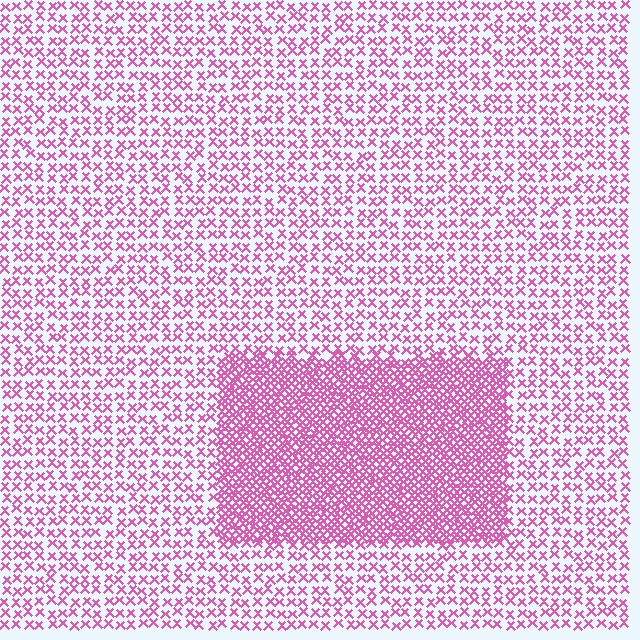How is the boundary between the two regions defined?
The boundary is defined by a change in element density (approximately 2.7x ratio). All elements are the same color, size, and shape.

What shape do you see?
I see a rectangle.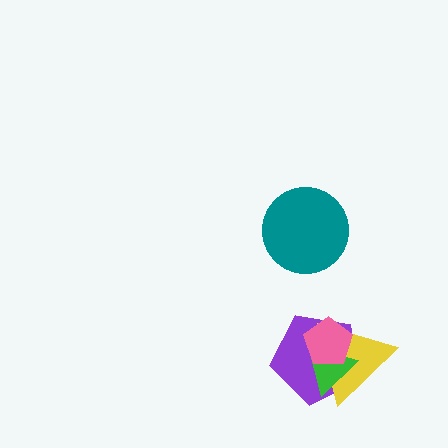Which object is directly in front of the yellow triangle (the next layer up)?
The green triangle is directly in front of the yellow triangle.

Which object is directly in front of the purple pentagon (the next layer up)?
The yellow triangle is directly in front of the purple pentagon.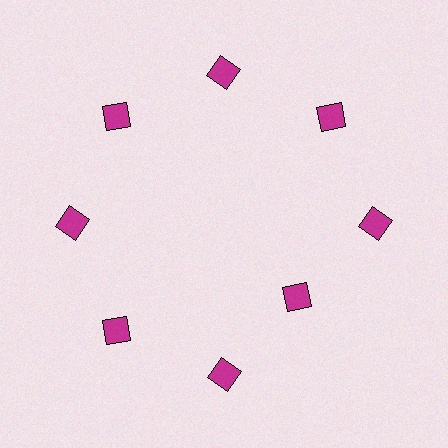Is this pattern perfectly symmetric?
No. The 8 magenta diamonds are arranged in a ring, but one element near the 4 o'clock position is pulled inward toward the center, breaking the 8-fold rotational symmetry.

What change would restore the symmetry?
The symmetry would be restored by moving it outward, back onto the ring so that all 8 diamonds sit at equal angles and equal distance from the center.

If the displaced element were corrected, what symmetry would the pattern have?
It would have 8-fold rotational symmetry — the pattern would map onto itself every 45 degrees.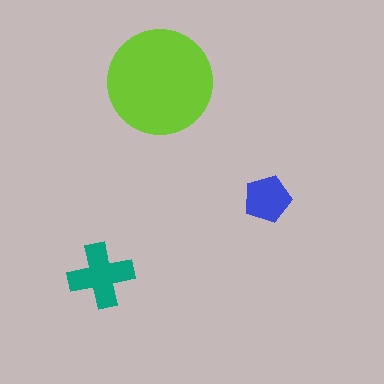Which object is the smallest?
The blue pentagon.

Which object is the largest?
The lime circle.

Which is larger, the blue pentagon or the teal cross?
The teal cross.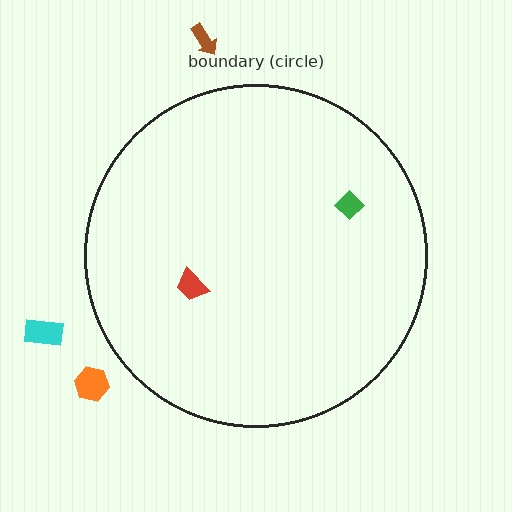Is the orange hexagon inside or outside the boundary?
Outside.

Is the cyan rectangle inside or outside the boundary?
Outside.